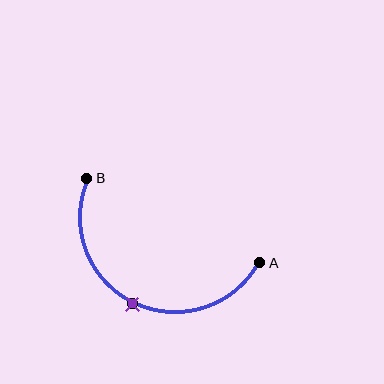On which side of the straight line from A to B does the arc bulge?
The arc bulges below the straight line connecting A and B.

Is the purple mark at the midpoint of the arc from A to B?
Yes. The purple mark lies on the arc at equal arc-length from both A and B — it is the arc midpoint.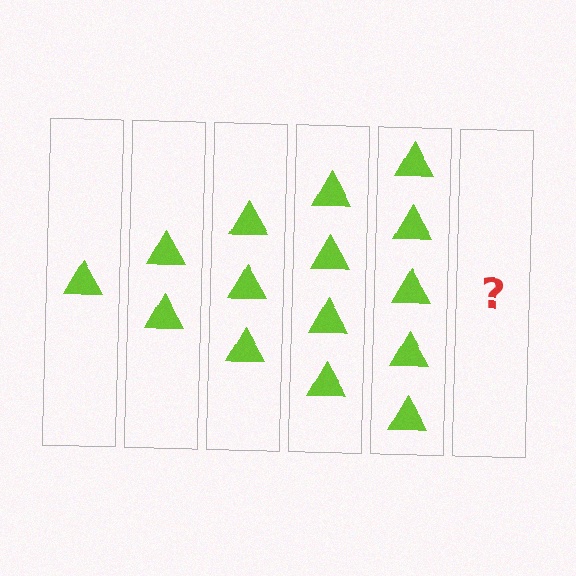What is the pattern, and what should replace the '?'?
The pattern is that each step adds one more triangle. The '?' should be 6 triangles.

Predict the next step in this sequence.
The next step is 6 triangles.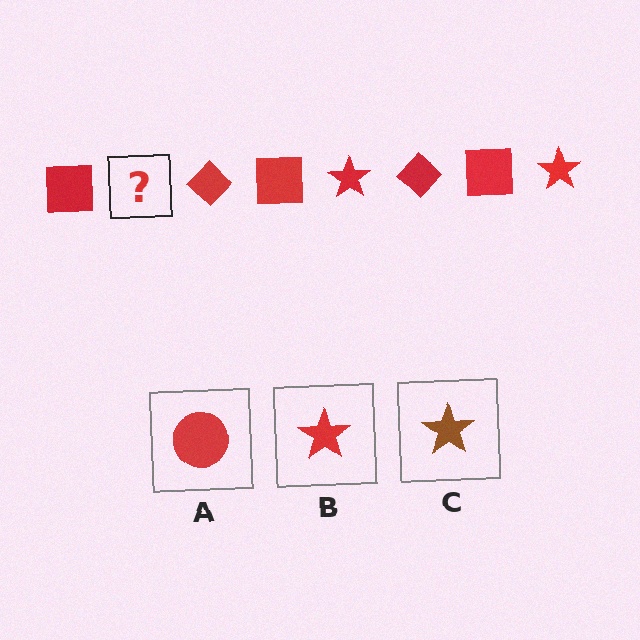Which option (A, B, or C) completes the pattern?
B.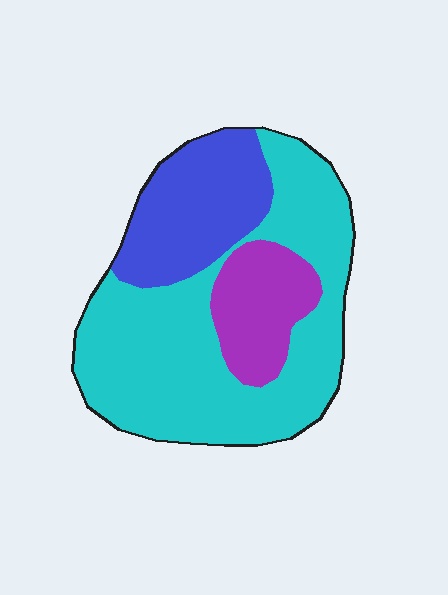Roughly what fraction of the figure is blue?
Blue covers 24% of the figure.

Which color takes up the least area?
Purple, at roughly 15%.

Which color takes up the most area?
Cyan, at roughly 60%.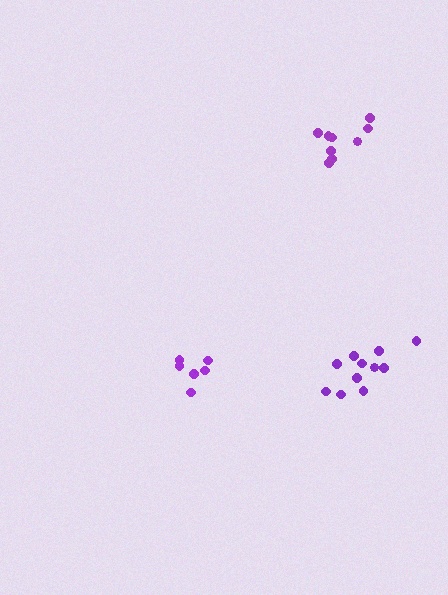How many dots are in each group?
Group 1: 11 dots, Group 2: 6 dots, Group 3: 9 dots (26 total).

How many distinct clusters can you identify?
There are 3 distinct clusters.